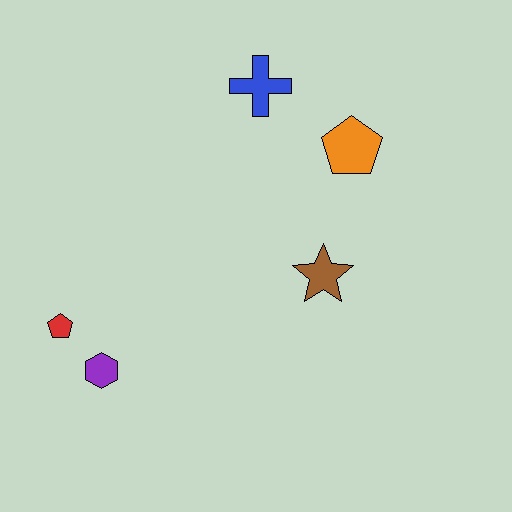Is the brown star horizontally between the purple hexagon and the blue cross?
No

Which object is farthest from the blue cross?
The purple hexagon is farthest from the blue cross.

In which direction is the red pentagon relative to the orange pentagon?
The red pentagon is to the left of the orange pentagon.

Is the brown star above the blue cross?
No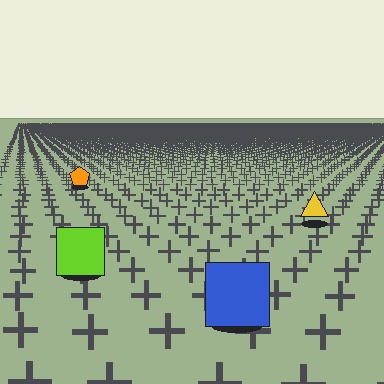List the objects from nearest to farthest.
From nearest to farthest: the blue square, the lime square, the yellow triangle, the orange pentagon.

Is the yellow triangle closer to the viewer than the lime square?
No. The lime square is closer — you can tell from the texture gradient: the ground texture is coarser near it.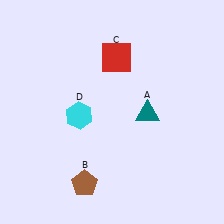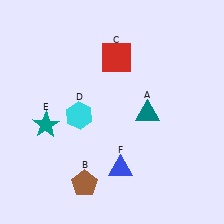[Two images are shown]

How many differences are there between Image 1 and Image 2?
There are 2 differences between the two images.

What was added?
A teal star (E), a blue triangle (F) were added in Image 2.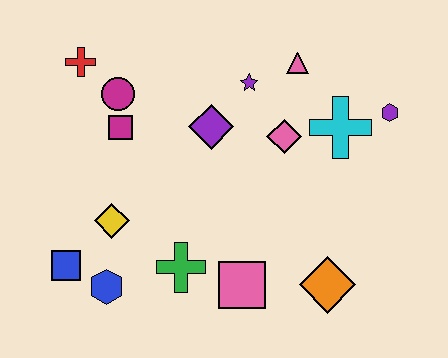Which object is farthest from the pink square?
The red cross is farthest from the pink square.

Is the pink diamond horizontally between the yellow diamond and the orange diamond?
Yes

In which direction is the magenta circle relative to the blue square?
The magenta circle is above the blue square.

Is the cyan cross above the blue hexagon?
Yes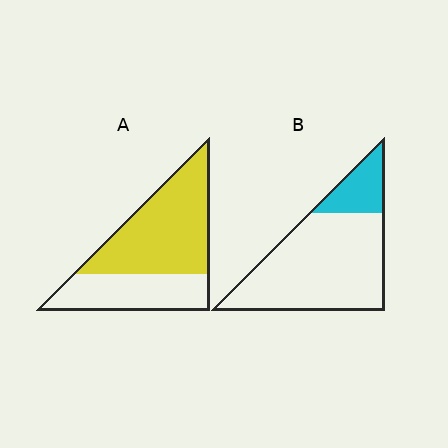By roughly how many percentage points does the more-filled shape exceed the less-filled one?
By roughly 45 percentage points (A over B).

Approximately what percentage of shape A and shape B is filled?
A is approximately 60% and B is approximately 20%.